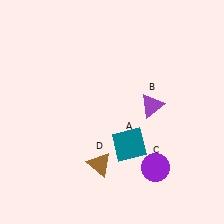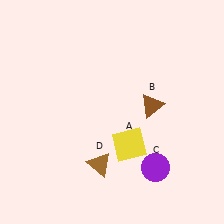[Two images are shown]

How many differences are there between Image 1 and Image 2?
There are 2 differences between the two images.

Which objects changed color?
A changed from teal to yellow. B changed from purple to brown.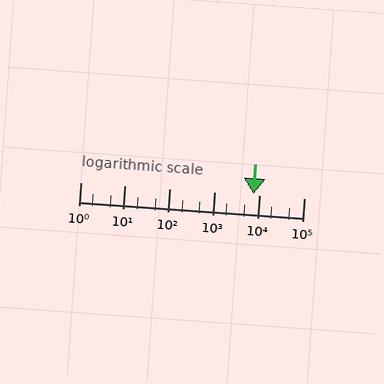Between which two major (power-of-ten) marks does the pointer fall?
The pointer is between 1000 and 10000.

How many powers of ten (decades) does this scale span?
The scale spans 5 decades, from 1 to 100000.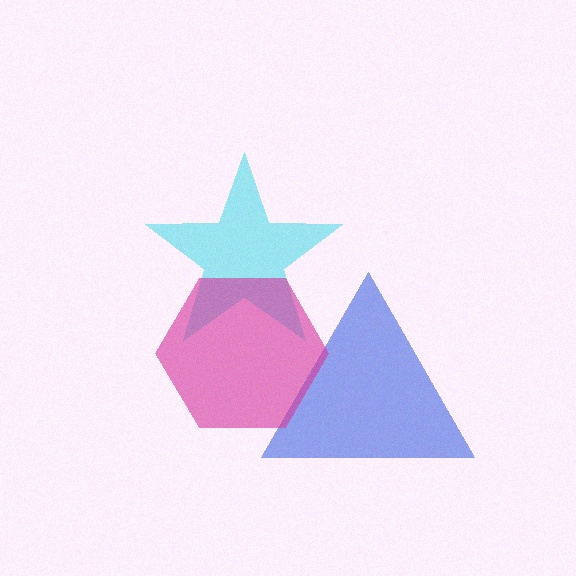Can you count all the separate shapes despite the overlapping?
Yes, there are 3 separate shapes.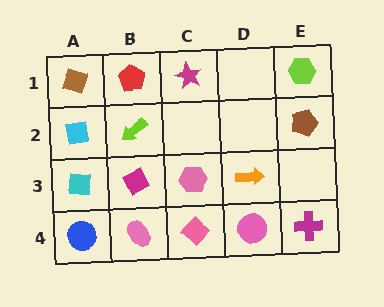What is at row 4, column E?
A magenta cross.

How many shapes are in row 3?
4 shapes.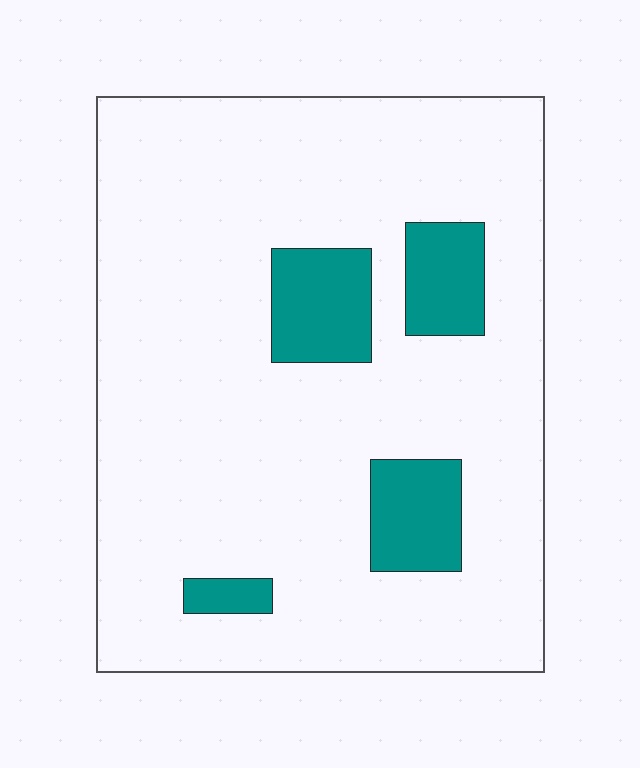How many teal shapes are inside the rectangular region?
4.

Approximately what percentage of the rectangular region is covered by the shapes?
Approximately 15%.